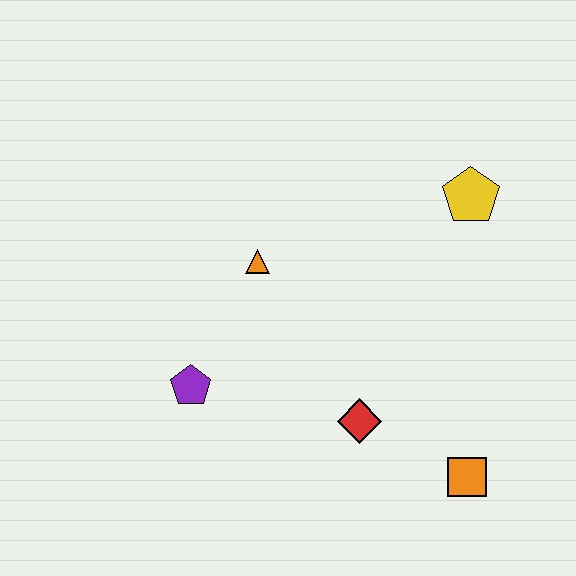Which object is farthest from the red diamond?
The yellow pentagon is farthest from the red diamond.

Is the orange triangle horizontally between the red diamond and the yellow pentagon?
No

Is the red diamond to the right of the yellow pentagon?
No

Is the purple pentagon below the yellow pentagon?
Yes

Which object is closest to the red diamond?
The orange square is closest to the red diamond.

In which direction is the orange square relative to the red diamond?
The orange square is to the right of the red diamond.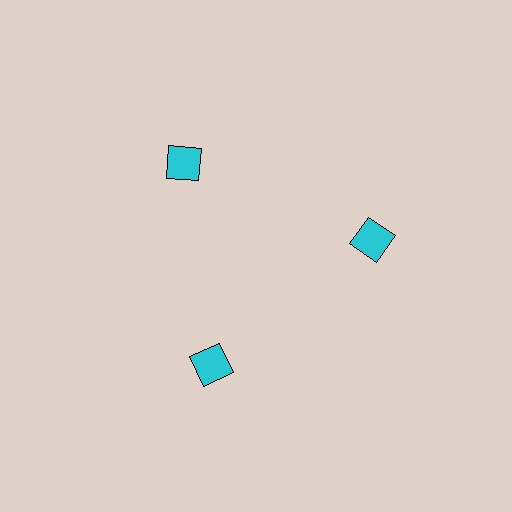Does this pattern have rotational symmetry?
Yes, this pattern has 3-fold rotational symmetry. It looks the same after rotating 120 degrees around the center.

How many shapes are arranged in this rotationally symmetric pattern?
There are 3 shapes, arranged in 3 groups of 1.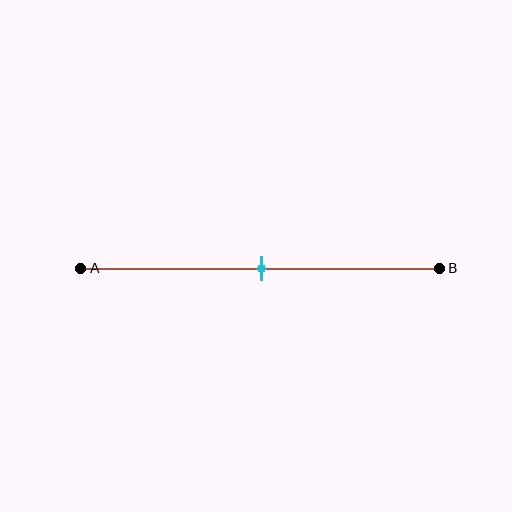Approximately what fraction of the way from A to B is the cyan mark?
The cyan mark is approximately 50% of the way from A to B.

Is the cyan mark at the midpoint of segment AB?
Yes, the mark is approximately at the midpoint.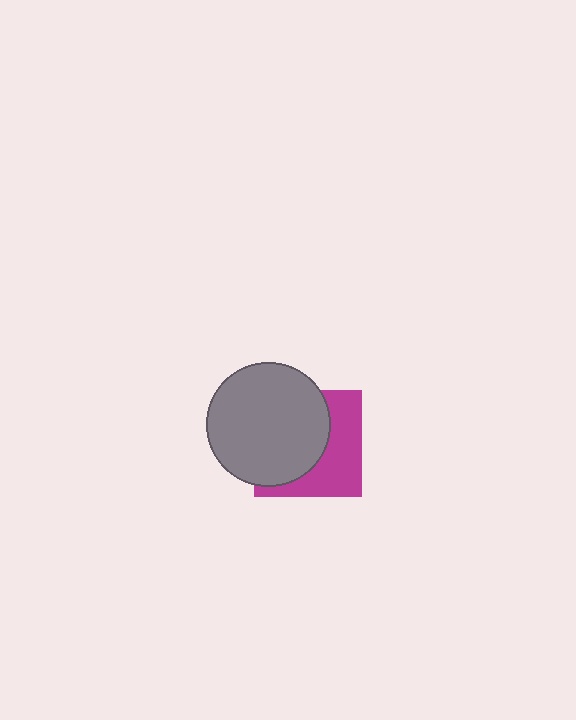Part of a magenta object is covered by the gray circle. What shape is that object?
It is a square.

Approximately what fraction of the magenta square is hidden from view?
Roughly 56% of the magenta square is hidden behind the gray circle.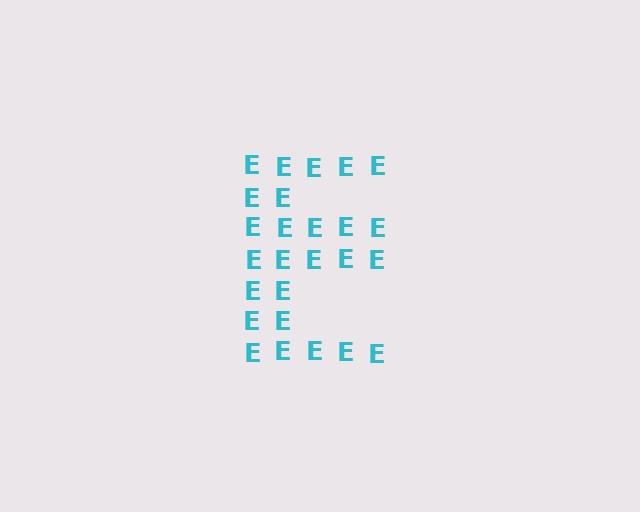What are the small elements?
The small elements are letter E's.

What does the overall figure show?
The overall figure shows the letter E.